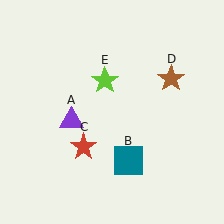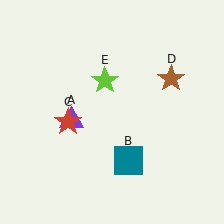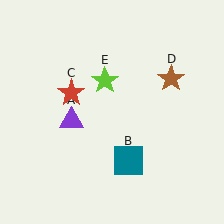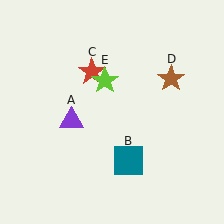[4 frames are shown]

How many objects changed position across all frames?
1 object changed position: red star (object C).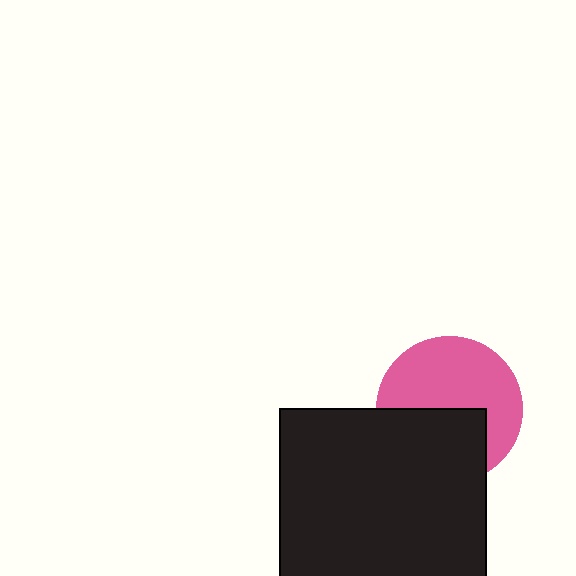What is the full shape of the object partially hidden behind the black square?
The partially hidden object is a pink circle.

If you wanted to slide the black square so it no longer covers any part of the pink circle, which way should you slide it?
Slide it down — that is the most direct way to separate the two shapes.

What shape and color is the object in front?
The object in front is a black square.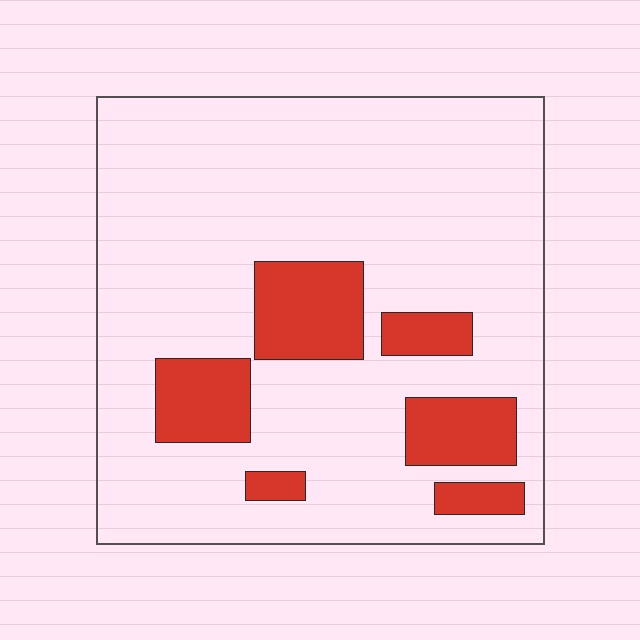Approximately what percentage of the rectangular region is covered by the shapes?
Approximately 20%.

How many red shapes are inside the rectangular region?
6.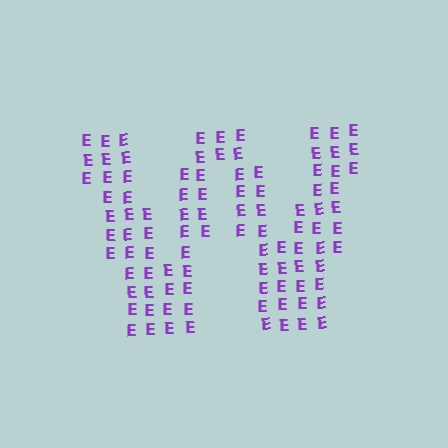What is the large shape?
The large shape is the letter W.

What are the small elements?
The small elements are letter E's.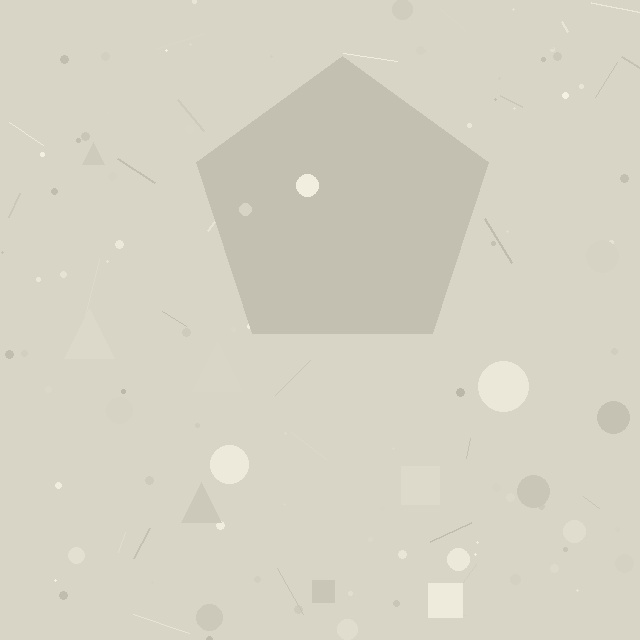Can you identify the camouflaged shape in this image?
The camouflaged shape is a pentagon.